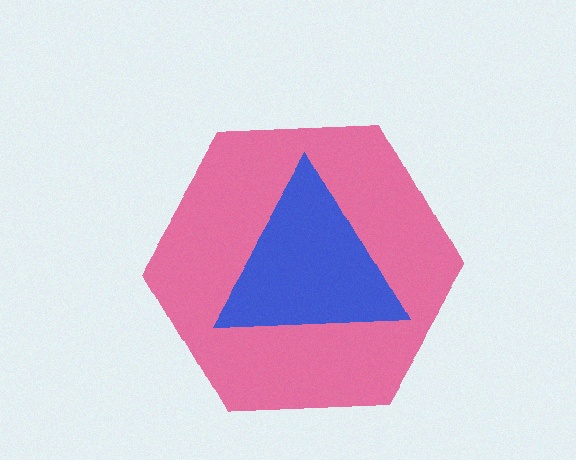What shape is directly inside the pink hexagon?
The blue triangle.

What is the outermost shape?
The pink hexagon.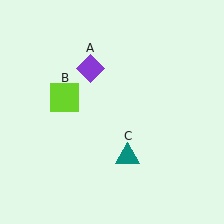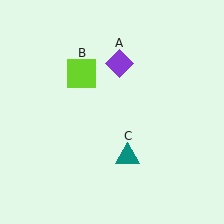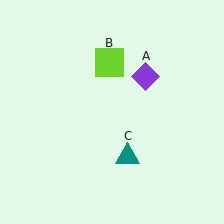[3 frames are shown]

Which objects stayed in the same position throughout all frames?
Teal triangle (object C) remained stationary.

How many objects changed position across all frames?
2 objects changed position: purple diamond (object A), lime square (object B).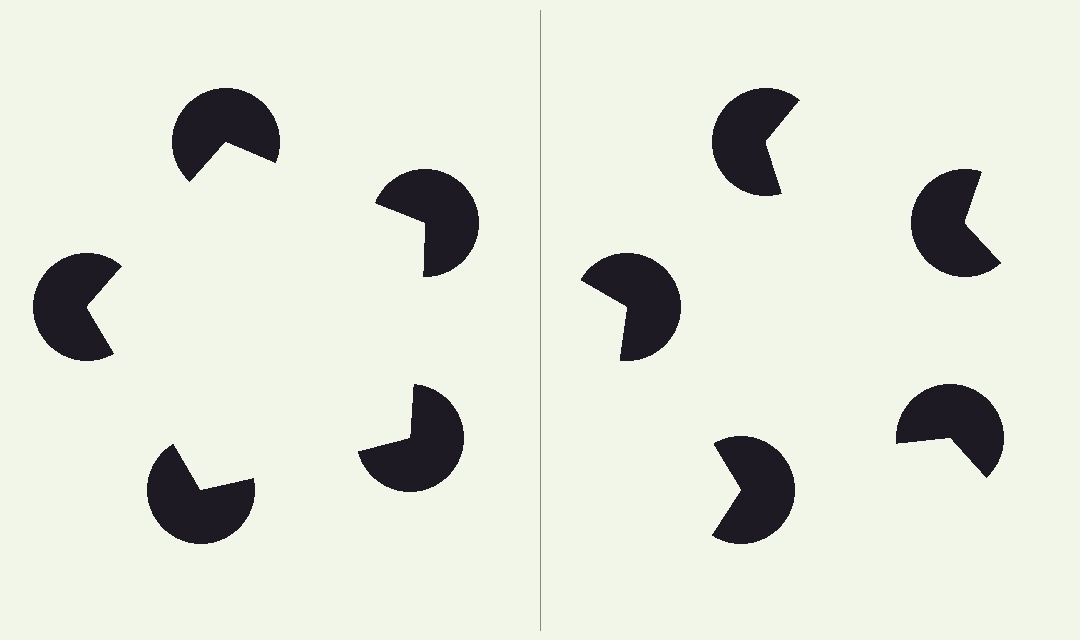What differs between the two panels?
The pac-man discs are positioned identically on both sides; only the wedge orientations differ. On the left they align to a pentagon; on the right they are misaligned.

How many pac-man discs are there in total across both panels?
10 — 5 on each side.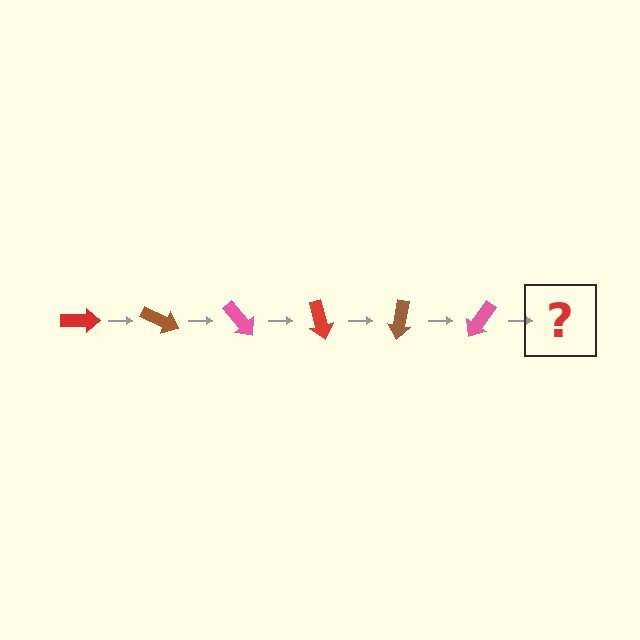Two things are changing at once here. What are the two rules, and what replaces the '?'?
The two rules are that it rotates 25 degrees each step and the color cycles through red, brown, and pink. The '?' should be a red arrow, rotated 150 degrees from the start.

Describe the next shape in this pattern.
It should be a red arrow, rotated 150 degrees from the start.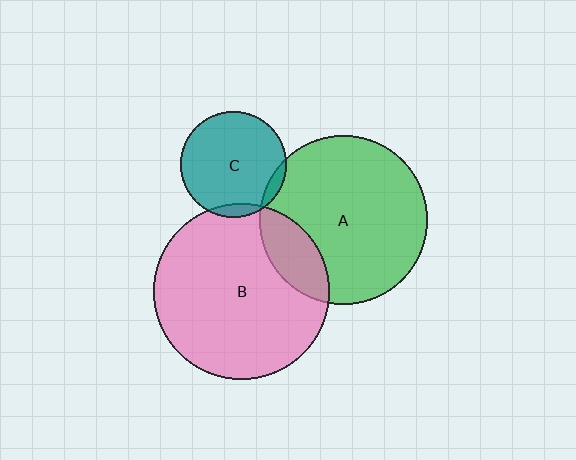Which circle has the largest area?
Circle B (pink).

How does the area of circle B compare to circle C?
Approximately 2.7 times.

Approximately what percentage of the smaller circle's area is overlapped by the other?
Approximately 5%.